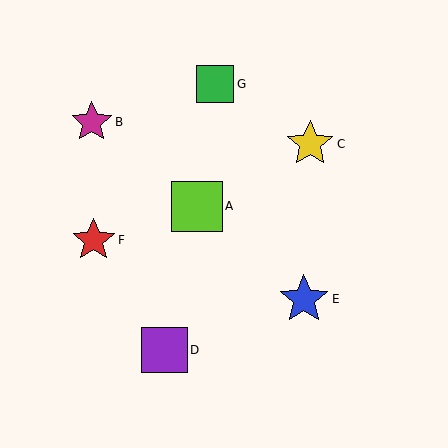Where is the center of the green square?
The center of the green square is at (215, 84).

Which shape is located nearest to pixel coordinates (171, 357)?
The purple square (labeled D) at (165, 350) is nearest to that location.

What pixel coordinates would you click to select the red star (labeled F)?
Click at (94, 240) to select the red star F.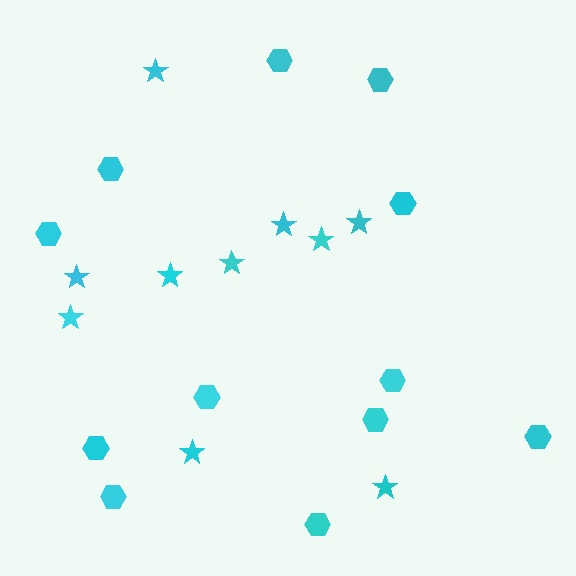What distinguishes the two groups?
There are 2 groups: one group of hexagons (12) and one group of stars (10).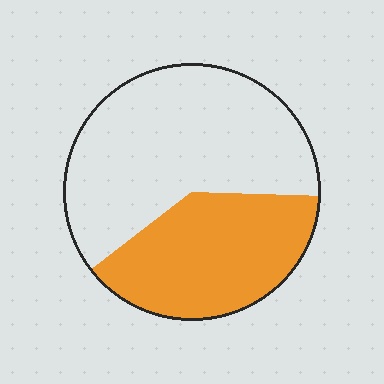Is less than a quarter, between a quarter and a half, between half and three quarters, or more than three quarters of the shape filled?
Between a quarter and a half.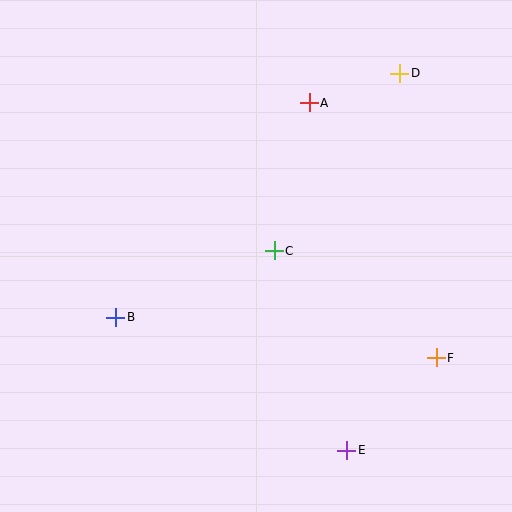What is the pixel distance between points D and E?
The distance between D and E is 381 pixels.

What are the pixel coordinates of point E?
Point E is at (347, 450).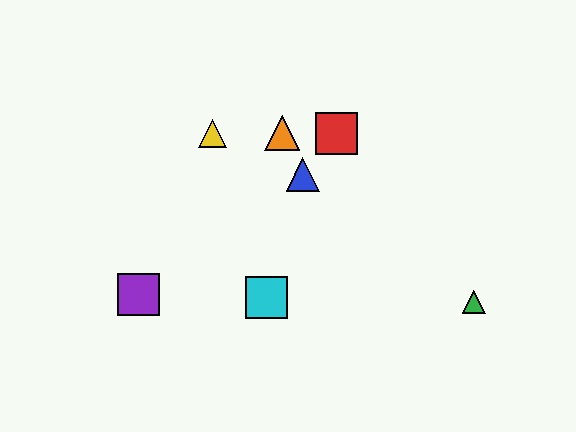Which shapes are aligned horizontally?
The red square, the yellow triangle, the orange triangle are aligned horizontally.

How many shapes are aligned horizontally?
3 shapes (the red square, the yellow triangle, the orange triangle) are aligned horizontally.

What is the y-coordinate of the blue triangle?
The blue triangle is at y≈174.